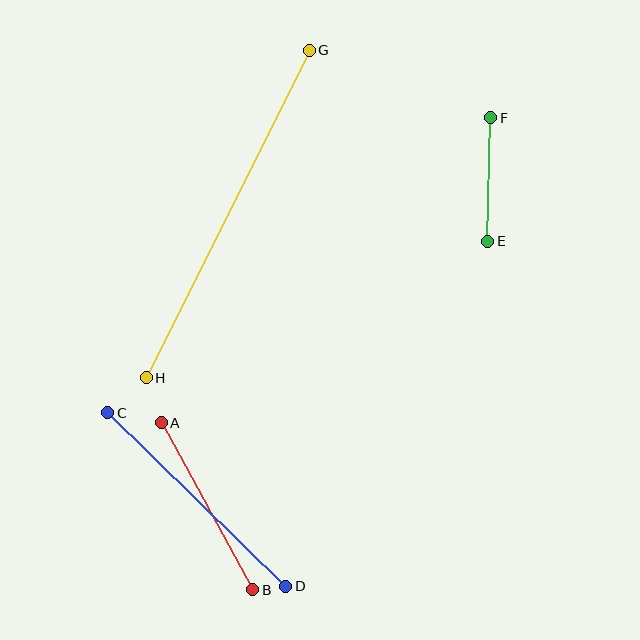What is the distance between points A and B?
The distance is approximately 190 pixels.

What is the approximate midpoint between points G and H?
The midpoint is at approximately (228, 214) pixels.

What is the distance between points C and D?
The distance is approximately 248 pixels.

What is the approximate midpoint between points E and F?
The midpoint is at approximately (489, 179) pixels.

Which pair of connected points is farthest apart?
Points G and H are farthest apart.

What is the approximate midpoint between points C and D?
The midpoint is at approximately (197, 500) pixels.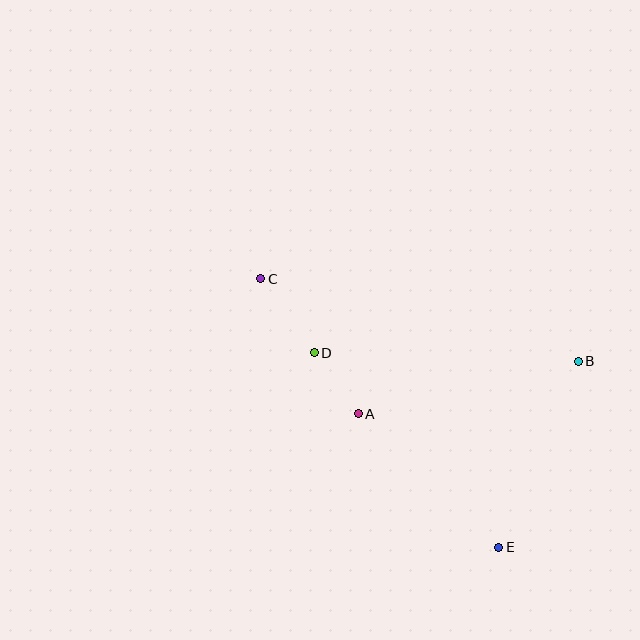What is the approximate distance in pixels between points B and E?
The distance between B and E is approximately 202 pixels.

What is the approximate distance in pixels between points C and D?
The distance between C and D is approximately 92 pixels.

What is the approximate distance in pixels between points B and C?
The distance between B and C is approximately 328 pixels.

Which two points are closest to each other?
Points A and D are closest to each other.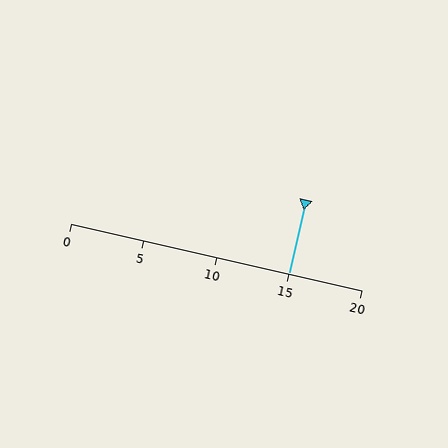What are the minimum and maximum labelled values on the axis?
The axis runs from 0 to 20.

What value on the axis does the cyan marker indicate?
The marker indicates approximately 15.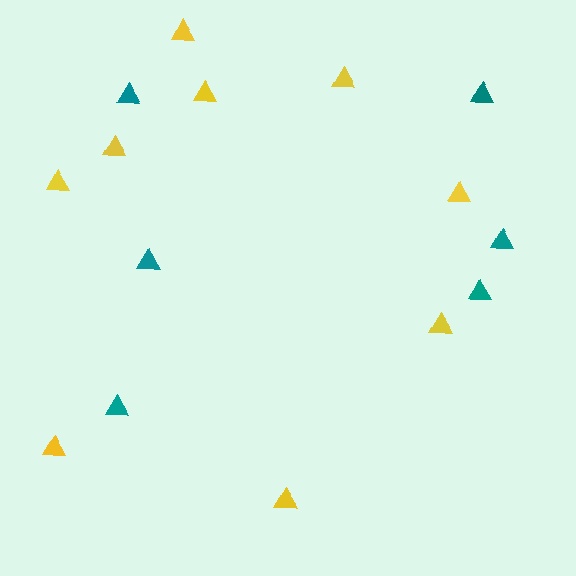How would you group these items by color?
There are 2 groups: one group of teal triangles (6) and one group of yellow triangles (9).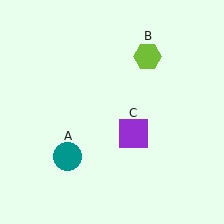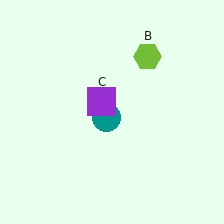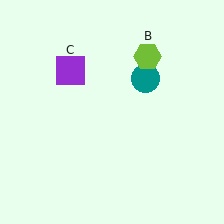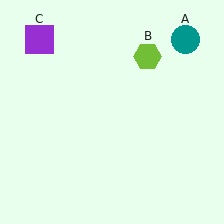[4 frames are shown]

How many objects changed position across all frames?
2 objects changed position: teal circle (object A), purple square (object C).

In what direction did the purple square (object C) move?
The purple square (object C) moved up and to the left.